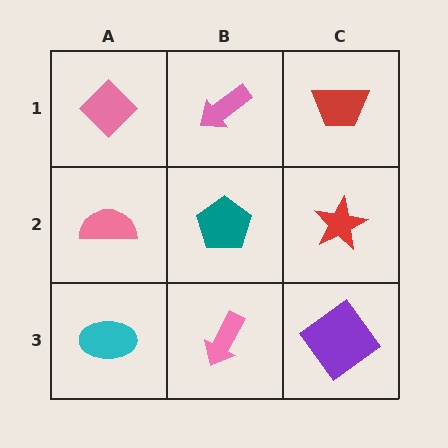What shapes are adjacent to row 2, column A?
A pink diamond (row 1, column A), a cyan ellipse (row 3, column A), a teal pentagon (row 2, column B).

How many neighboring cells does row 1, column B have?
3.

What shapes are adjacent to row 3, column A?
A pink semicircle (row 2, column A), a pink arrow (row 3, column B).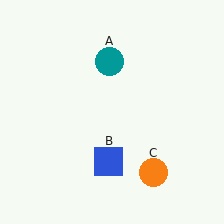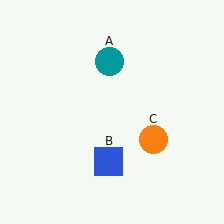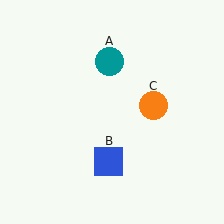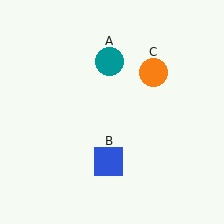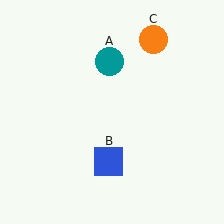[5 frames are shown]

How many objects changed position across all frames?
1 object changed position: orange circle (object C).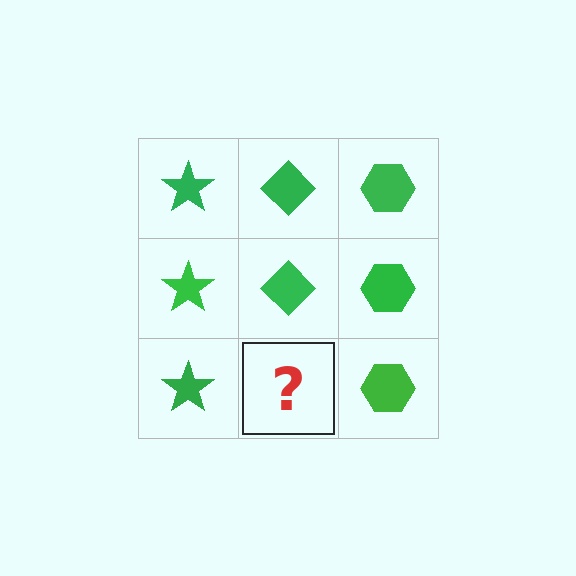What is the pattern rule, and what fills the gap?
The rule is that each column has a consistent shape. The gap should be filled with a green diamond.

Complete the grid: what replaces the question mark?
The question mark should be replaced with a green diamond.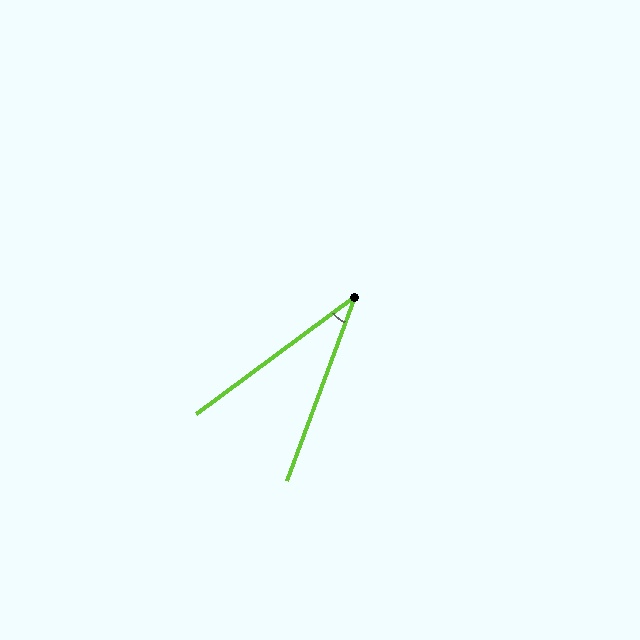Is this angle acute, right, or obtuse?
It is acute.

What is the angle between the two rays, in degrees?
Approximately 33 degrees.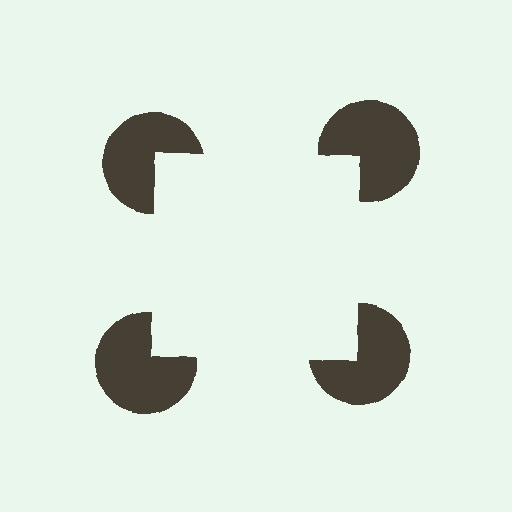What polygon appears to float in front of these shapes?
An illusory square — its edges are inferred from the aligned wedge cuts in the pac-man discs, not physically drawn.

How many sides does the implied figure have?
4 sides.